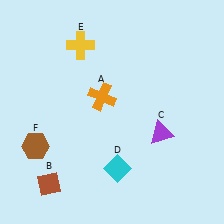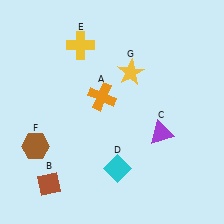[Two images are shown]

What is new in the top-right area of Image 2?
A yellow star (G) was added in the top-right area of Image 2.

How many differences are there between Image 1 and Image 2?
There is 1 difference between the two images.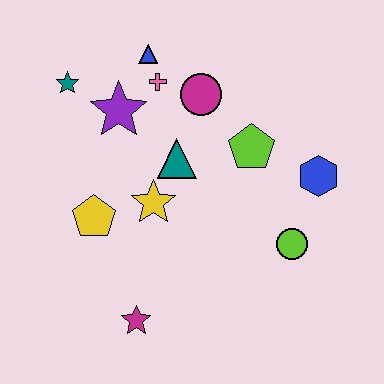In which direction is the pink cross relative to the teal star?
The pink cross is to the right of the teal star.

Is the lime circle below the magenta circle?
Yes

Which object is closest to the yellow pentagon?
The yellow star is closest to the yellow pentagon.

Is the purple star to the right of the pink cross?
No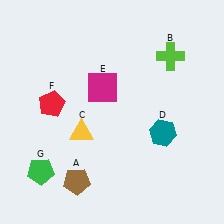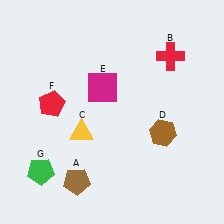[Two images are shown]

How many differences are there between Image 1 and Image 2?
There are 2 differences between the two images.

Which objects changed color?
B changed from lime to red. D changed from teal to brown.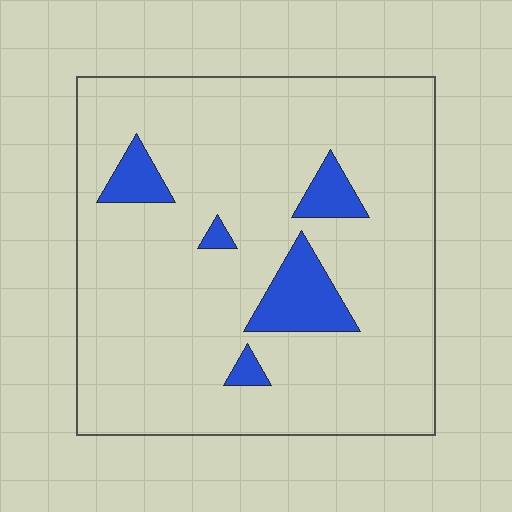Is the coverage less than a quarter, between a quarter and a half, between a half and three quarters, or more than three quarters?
Less than a quarter.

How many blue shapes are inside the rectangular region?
5.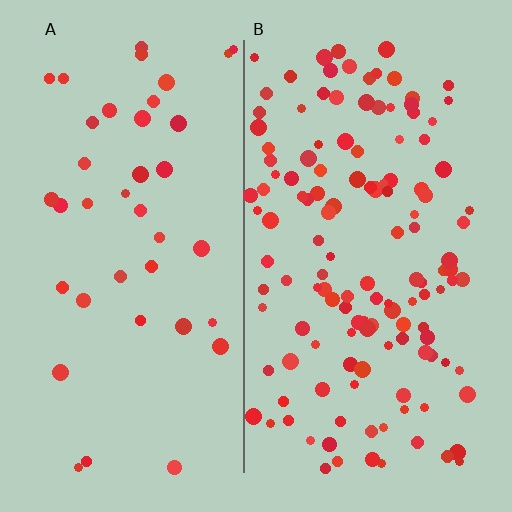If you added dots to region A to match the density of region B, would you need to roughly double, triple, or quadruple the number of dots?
Approximately triple.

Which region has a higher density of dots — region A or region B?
B (the right).